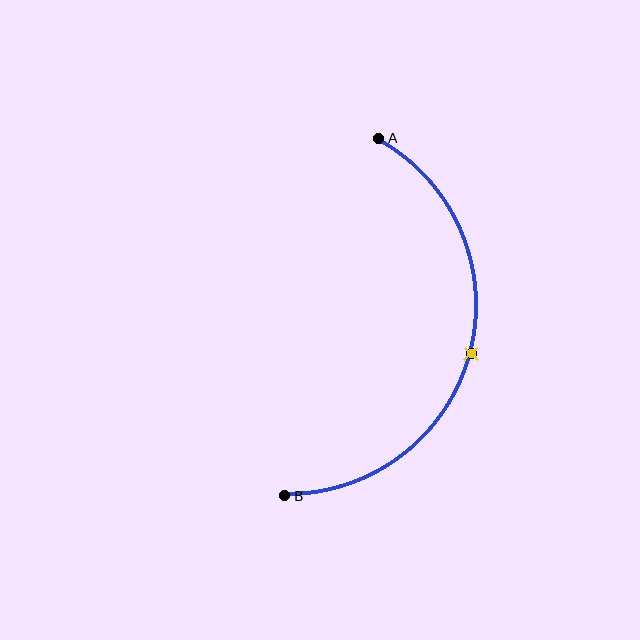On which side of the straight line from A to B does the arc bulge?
The arc bulges to the right of the straight line connecting A and B.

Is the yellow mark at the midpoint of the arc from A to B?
Yes. The yellow mark lies on the arc at equal arc-length from both A and B — it is the arc midpoint.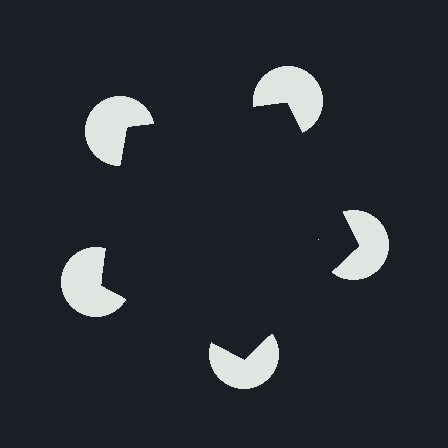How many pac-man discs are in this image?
There are 5 — one at each vertex of the illusory pentagon.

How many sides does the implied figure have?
5 sides.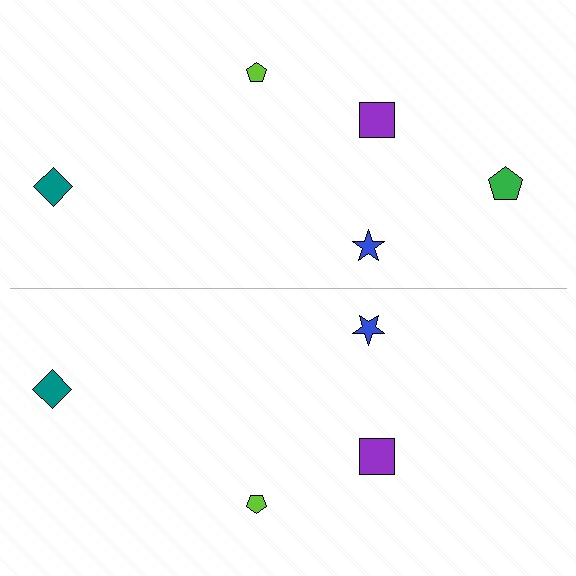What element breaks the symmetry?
A green pentagon is missing from the bottom side.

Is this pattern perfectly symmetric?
No, the pattern is not perfectly symmetric. A green pentagon is missing from the bottom side.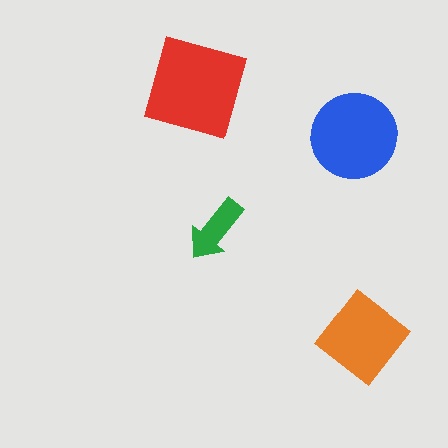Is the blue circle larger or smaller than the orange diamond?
Larger.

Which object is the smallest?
The green arrow.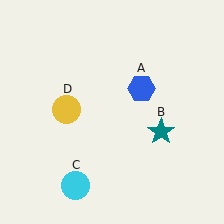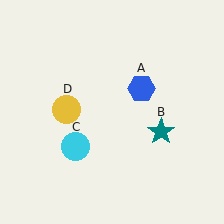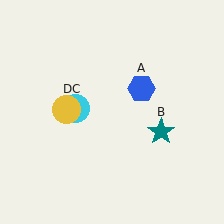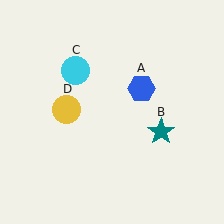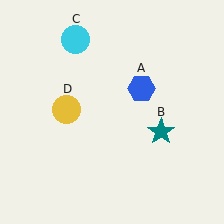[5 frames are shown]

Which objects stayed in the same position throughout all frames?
Blue hexagon (object A) and teal star (object B) and yellow circle (object D) remained stationary.